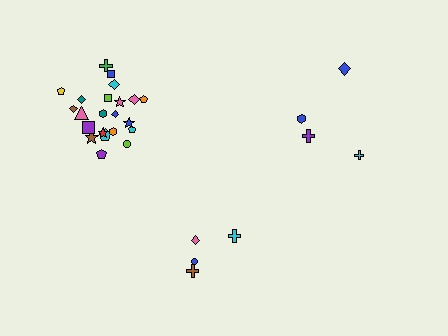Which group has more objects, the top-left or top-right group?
The top-left group.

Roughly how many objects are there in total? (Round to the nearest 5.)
Roughly 30 objects in total.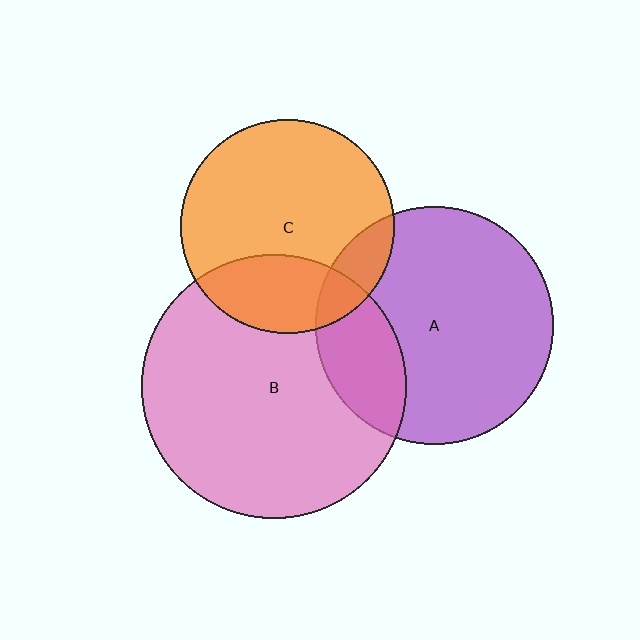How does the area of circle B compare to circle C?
Approximately 1.5 times.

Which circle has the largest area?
Circle B (pink).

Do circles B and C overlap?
Yes.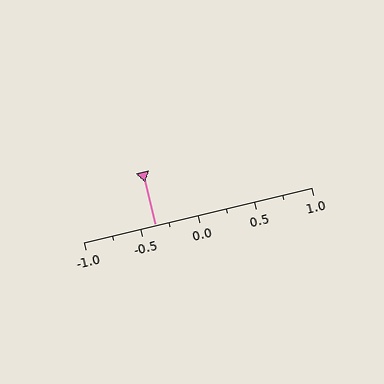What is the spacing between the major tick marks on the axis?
The major ticks are spaced 0.5 apart.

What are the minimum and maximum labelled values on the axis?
The axis runs from -1.0 to 1.0.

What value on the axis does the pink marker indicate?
The marker indicates approximately -0.38.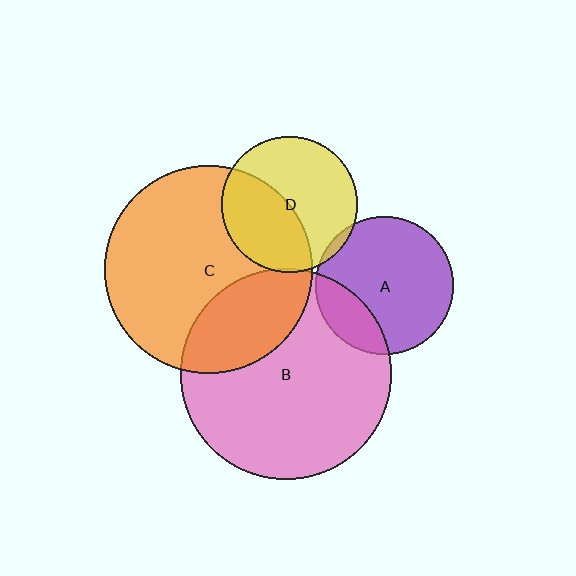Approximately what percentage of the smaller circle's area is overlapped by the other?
Approximately 45%.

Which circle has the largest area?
Circle B (pink).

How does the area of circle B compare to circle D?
Approximately 2.4 times.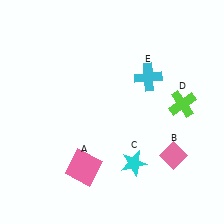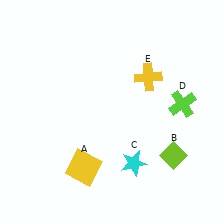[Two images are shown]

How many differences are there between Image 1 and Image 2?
There are 3 differences between the two images.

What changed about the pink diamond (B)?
In Image 1, B is pink. In Image 2, it changed to lime.